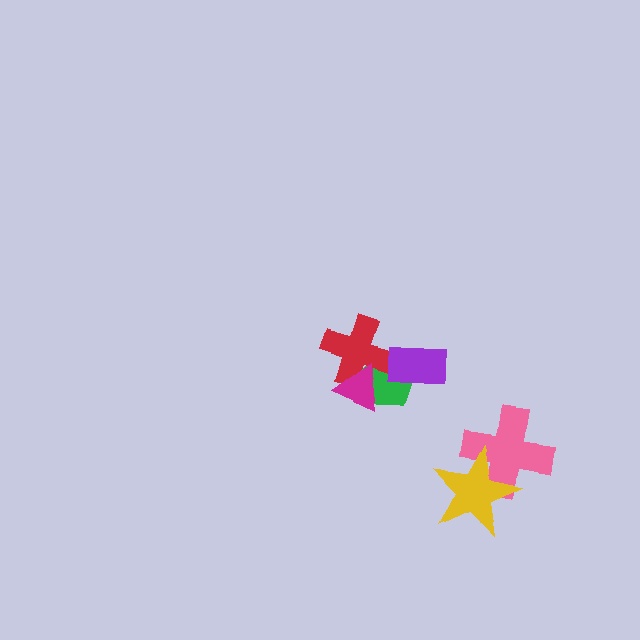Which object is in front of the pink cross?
The yellow star is in front of the pink cross.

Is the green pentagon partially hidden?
Yes, it is partially covered by another shape.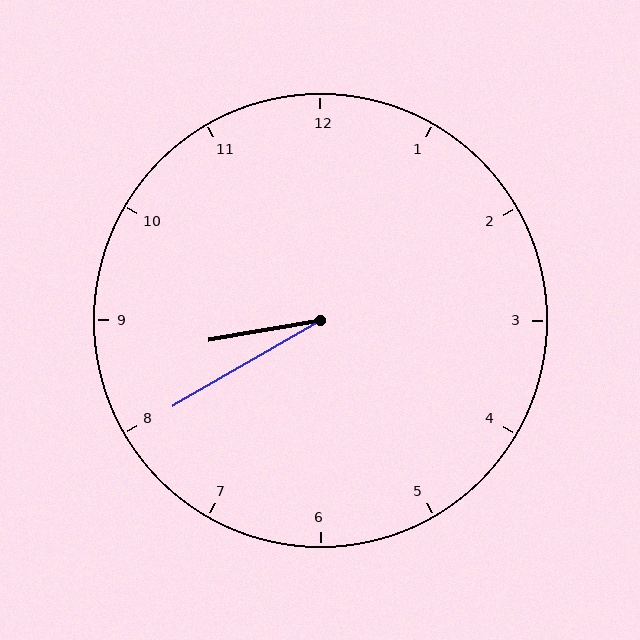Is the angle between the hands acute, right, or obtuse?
It is acute.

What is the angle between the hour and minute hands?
Approximately 20 degrees.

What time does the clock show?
8:40.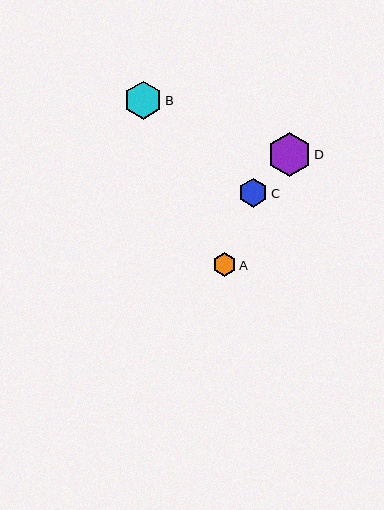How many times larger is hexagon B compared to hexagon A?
Hexagon B is approximately 1.6 times the size of hexagon A.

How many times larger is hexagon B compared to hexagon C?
Hexagon B is approximately 1.3 times the size of hexagon C.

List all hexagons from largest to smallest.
From largest to smallest: D, B, C, A.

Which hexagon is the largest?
Hexagon D is the largest with a size of approximately 44 pixels.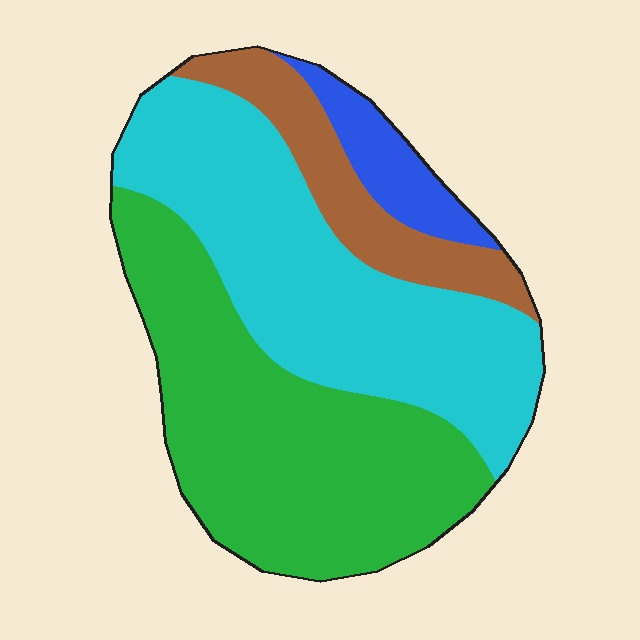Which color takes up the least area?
Blue, at roughly 5%.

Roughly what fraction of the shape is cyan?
Cyan takes up about two fifths (2/5) of the shape.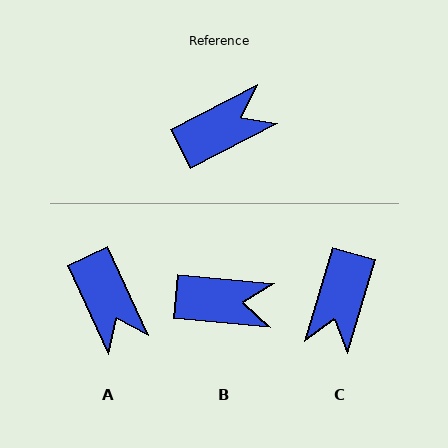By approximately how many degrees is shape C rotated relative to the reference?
Approximately 134 degrees clockwise.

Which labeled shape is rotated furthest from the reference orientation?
C, about 134 degrees away.